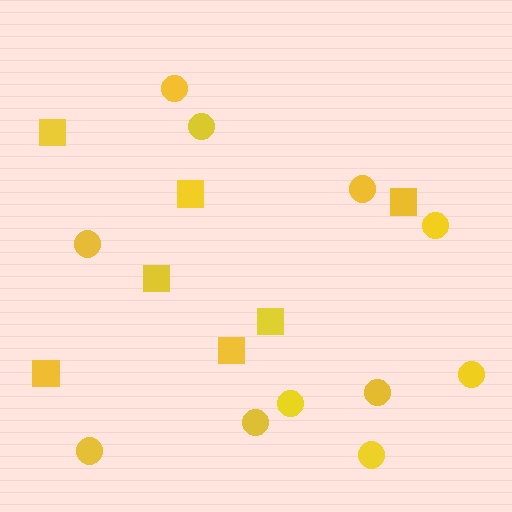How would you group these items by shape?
There are 2 groups: one group of squares (7) and one group of circles (11).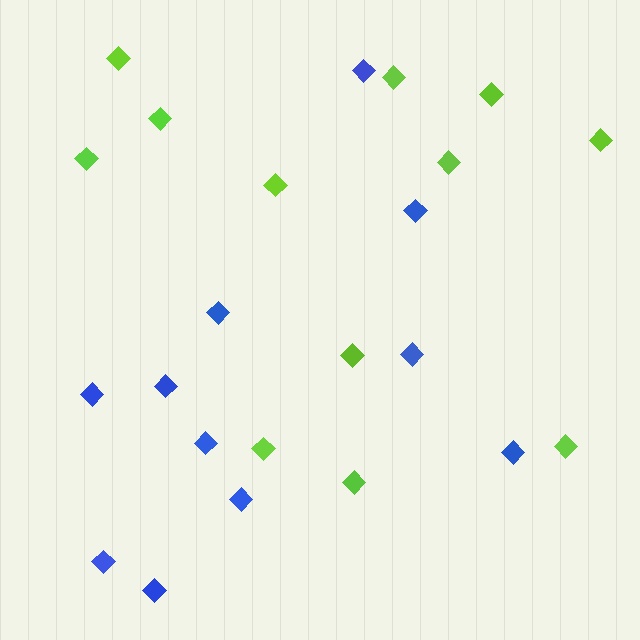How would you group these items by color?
There are 2 groups: one group of blue diamonds (11) and one group of lime diamonds (12).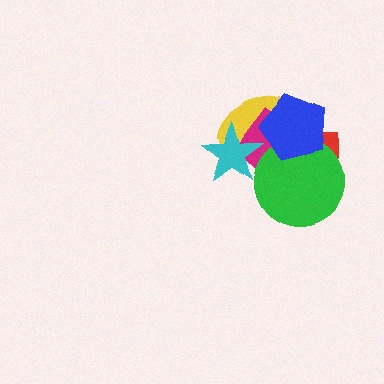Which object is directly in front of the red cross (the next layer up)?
The magenta rectangle is directly in front of the red cross.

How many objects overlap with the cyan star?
3 objects overlap with the cyan star.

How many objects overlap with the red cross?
5 objects overlap with the red cross.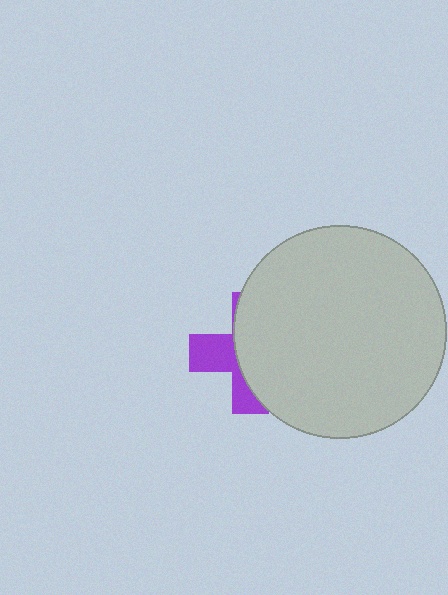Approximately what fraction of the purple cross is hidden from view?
Roughly 64% of the purple cross is hidden behind the light gray circle.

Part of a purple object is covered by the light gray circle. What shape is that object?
It is a cross.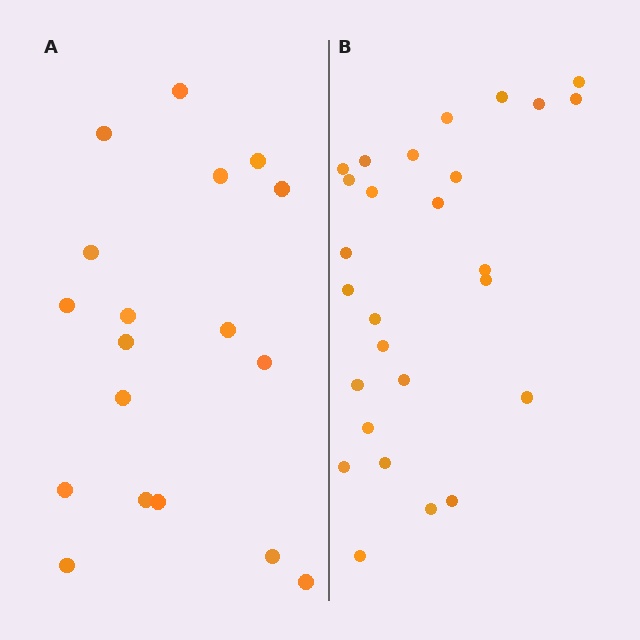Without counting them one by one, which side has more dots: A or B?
Region B (the right region) has more dots.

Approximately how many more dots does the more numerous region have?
Region B has roughly 8 or so more dots than region A.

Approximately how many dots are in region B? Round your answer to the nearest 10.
About 30 dots. (The exact count is 27, which rounds to 30.)